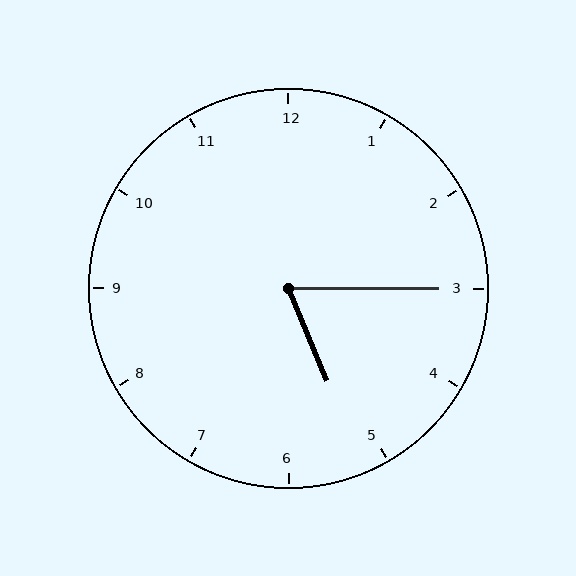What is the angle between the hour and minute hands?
Approximately 68 degrees.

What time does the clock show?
5:15.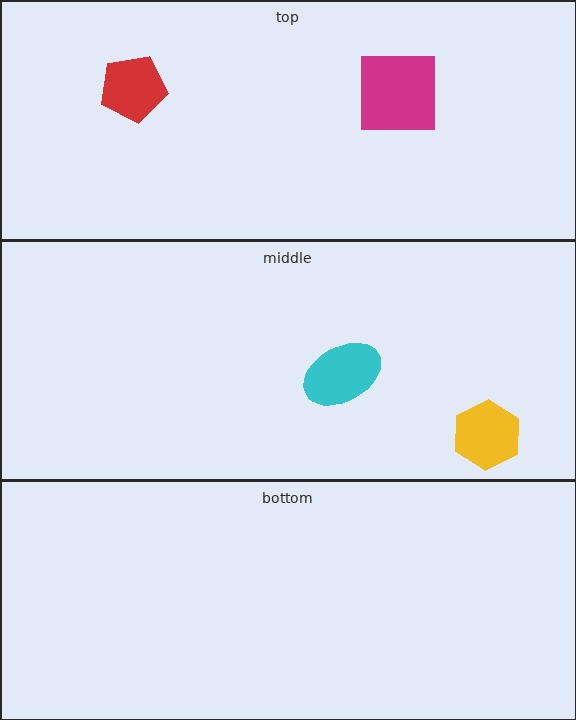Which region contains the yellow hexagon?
The middle region.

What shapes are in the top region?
The magenta square, the red pentagon.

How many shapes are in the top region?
2.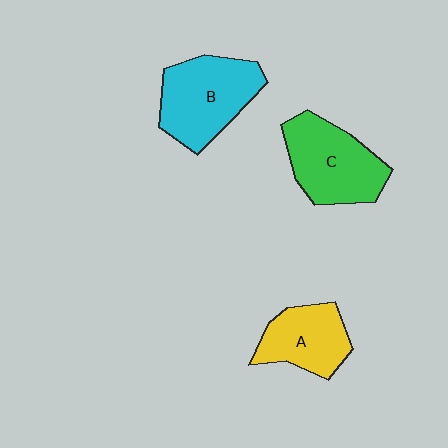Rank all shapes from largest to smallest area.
From largest to smallest: B (cyan), C (green), A (yellow).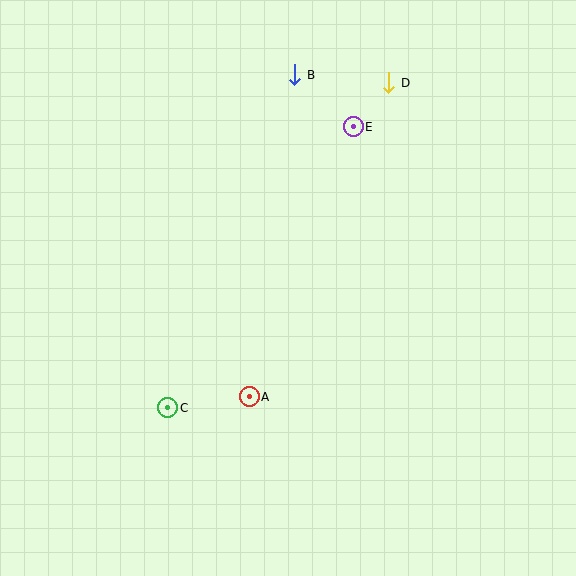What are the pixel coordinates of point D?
Point D is at (389, 83).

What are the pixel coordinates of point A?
Point A is at (249, 397).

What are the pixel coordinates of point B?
Point B is at (295, 75).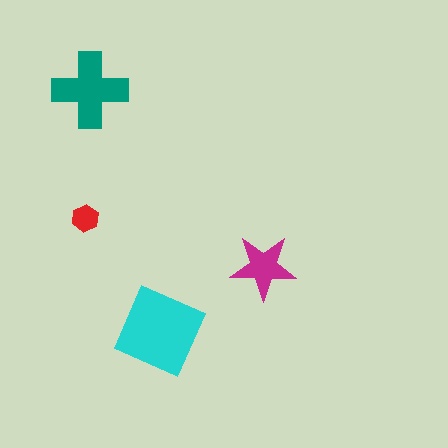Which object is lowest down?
The cyan diamond is bottommost.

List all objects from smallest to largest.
The red hexagon, the magenta star, the teal cross, the cyan diamond.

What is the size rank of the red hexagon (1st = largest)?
4th.